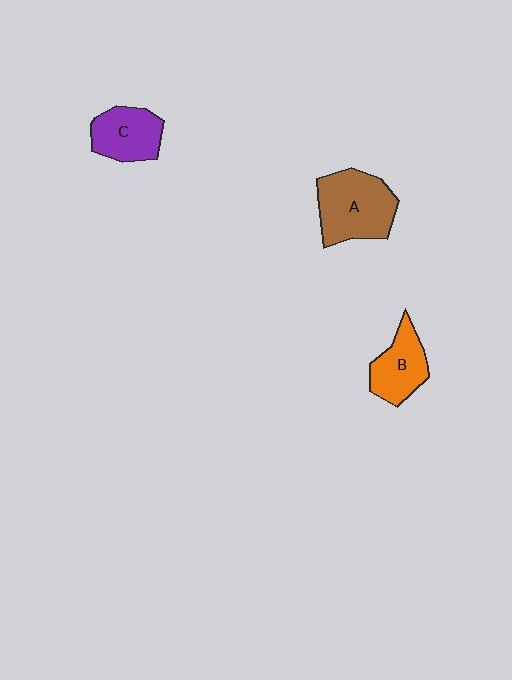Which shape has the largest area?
Shape A (brown).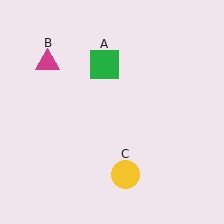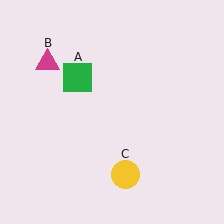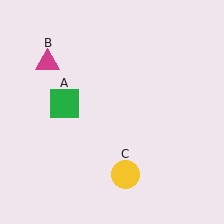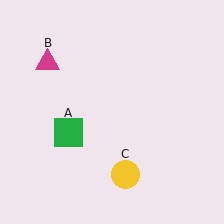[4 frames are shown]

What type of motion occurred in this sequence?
The green square (object A) rotated counterclockwise around the center of the scene.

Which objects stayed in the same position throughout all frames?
Magenta triangle (object B) and yellow circle (object C) remained stationary.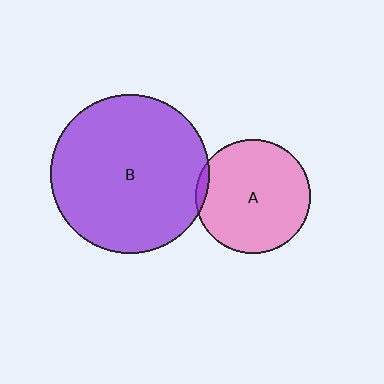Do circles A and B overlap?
Yes.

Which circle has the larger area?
Circle B (purple).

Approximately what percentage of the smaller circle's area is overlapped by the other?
Approximately 5%.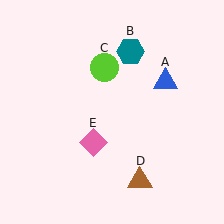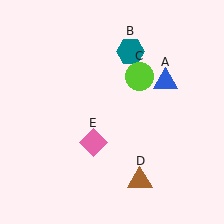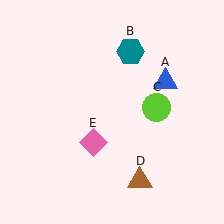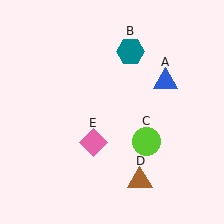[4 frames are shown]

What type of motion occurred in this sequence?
The lime circle (object C) rotated clockwise around the center of the scene.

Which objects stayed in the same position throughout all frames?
Blue triangle (object A) and teal hexagon (object B) and brown triangle (object D) and pink diamond (object E) remained stationary.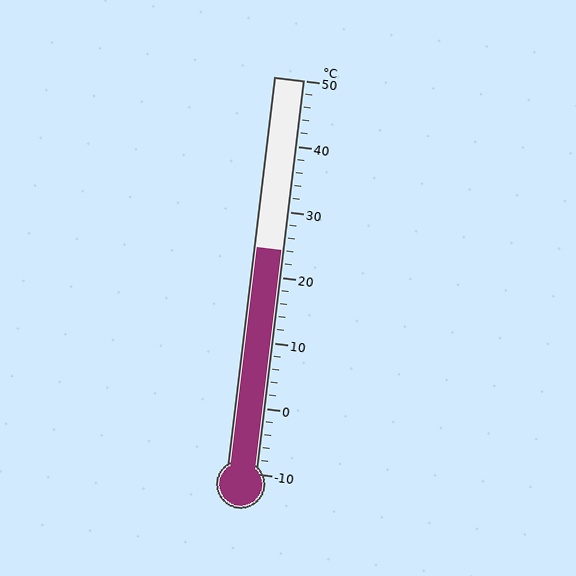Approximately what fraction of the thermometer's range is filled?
The thermometer is filled to approximately 55% of its range.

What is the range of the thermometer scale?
The thermometer scale ranges from -10°C to 50°C.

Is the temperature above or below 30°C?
The temperature is below 30°C.